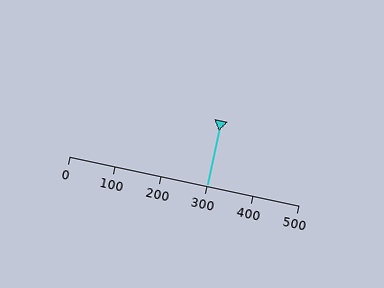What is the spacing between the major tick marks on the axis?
The major ticks are spaced 100 apart.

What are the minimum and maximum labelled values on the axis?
The axis runs from 0 to 500.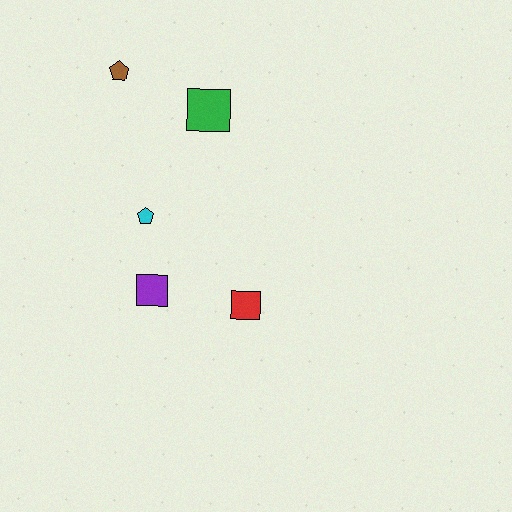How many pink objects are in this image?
There are no pink objects.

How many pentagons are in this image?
There are 2 pentagons.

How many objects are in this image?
There are 5 objects.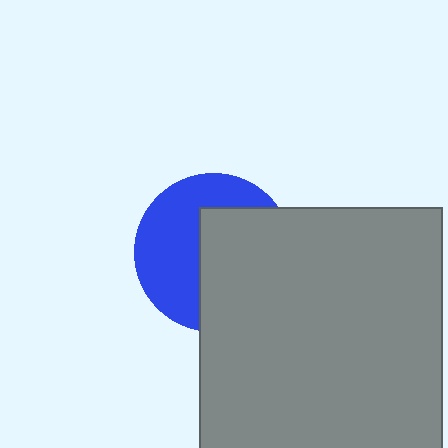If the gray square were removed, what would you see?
You would see the complete blue circle.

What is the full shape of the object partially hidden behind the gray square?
The partially hidden object is a blue circle.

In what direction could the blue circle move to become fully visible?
The blue circle could move left. That would shift it out from behind the gray square entirely.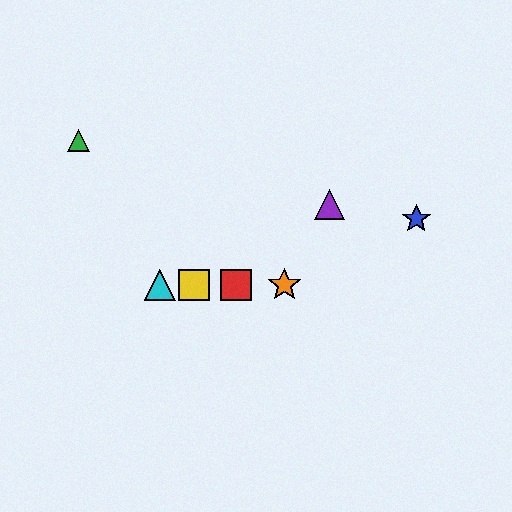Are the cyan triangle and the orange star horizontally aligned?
Yes, both are at y≈285.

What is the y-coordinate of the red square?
The red square is at y≈285.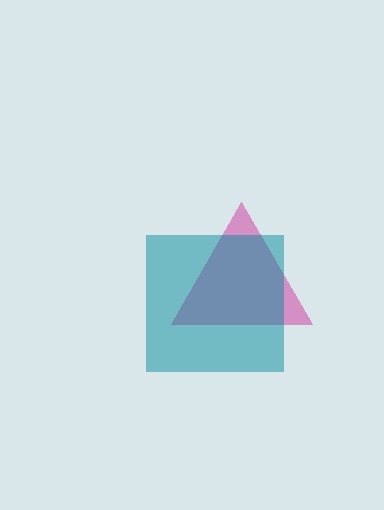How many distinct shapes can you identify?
There are 2 distinct shapes: a magenta triangle, a teal square.